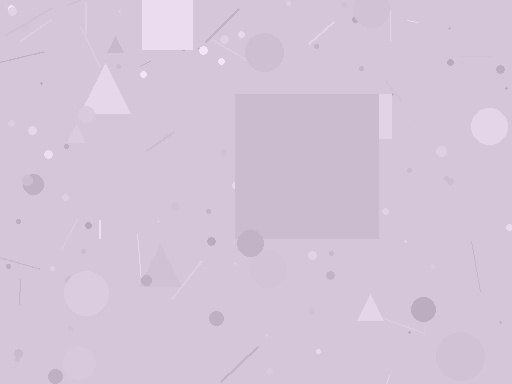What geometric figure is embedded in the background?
A square is embedded in the background.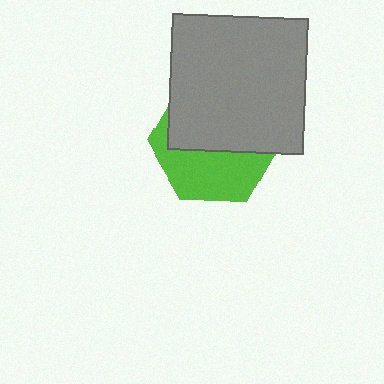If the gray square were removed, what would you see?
You would see the complete lime hexagon.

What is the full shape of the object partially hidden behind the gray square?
The partially hidden object is a lime hexagon.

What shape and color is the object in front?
The object in front is a gray square.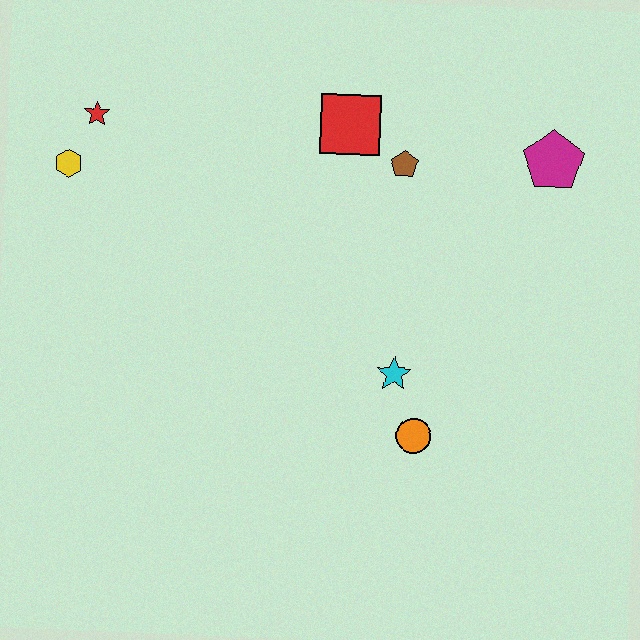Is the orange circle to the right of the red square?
Yes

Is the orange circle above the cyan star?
No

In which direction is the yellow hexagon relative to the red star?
The yellow hexagon is below the red star.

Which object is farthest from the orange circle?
The red star is farthest from the orange circle.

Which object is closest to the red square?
The brown pentagon is closest to the red square.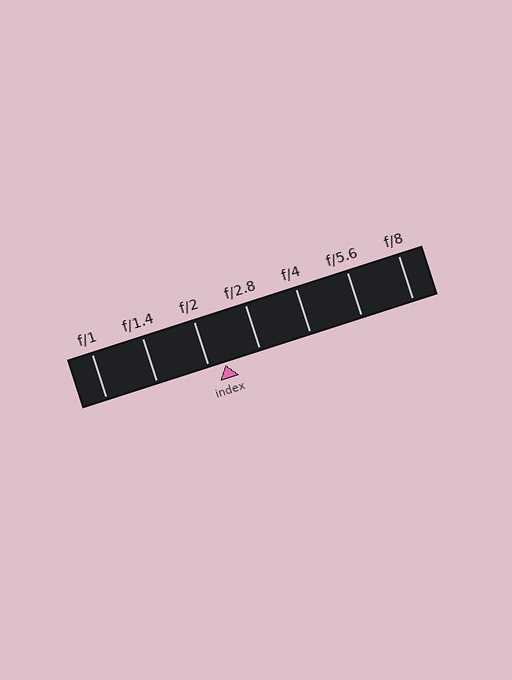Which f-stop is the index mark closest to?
The index mark is closest to f/2.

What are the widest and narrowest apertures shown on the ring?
The widest aperture shown is f/1 and the narrowest is f/8.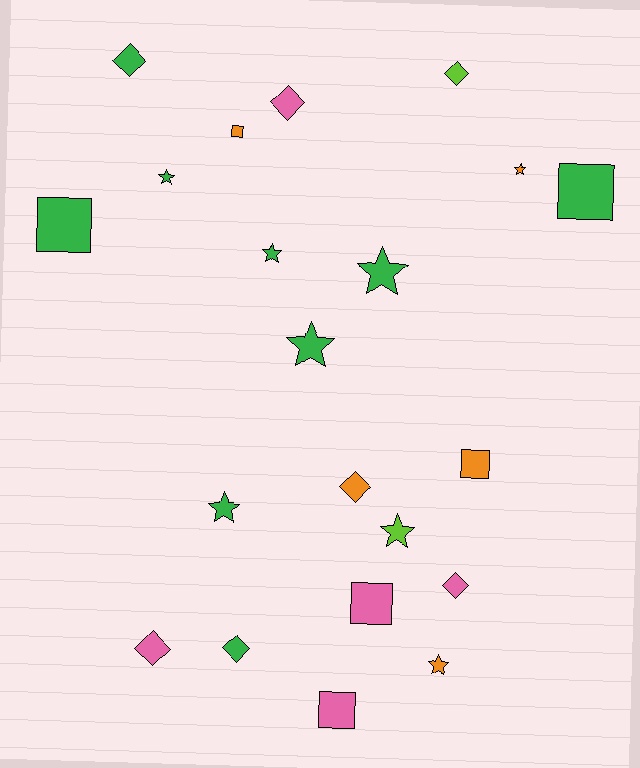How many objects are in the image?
There are 21 objects.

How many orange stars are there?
There are 2 orange stars.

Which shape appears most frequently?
Star, with 8 objects.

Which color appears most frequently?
Green, with 9 objects.